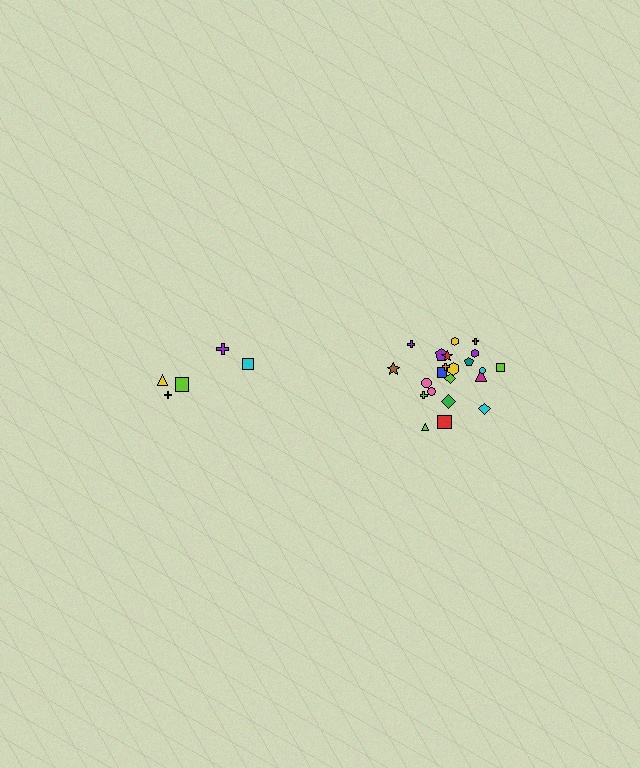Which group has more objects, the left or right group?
The right group.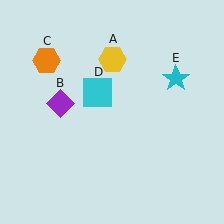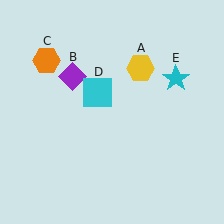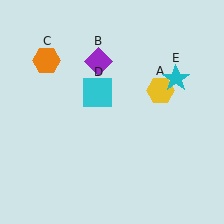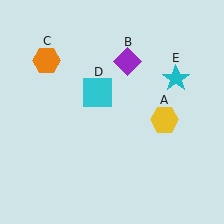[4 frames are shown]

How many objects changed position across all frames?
2 objects changed position: yellow hexagon (object A), purple diamond (object B).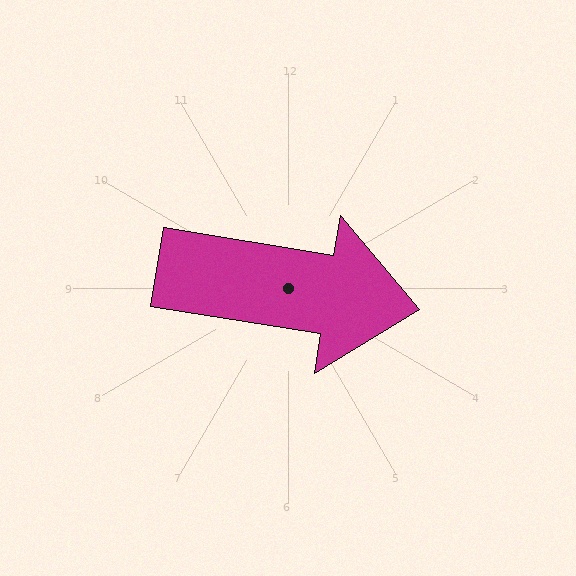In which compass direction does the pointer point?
East.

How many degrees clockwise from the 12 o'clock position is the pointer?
Approximately 99 degrees.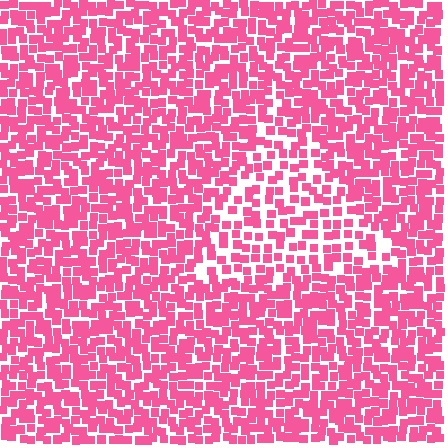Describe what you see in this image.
The image contains small pink elements arranged at two different densities. A triangle-shaped region is visible where the elements are less densely packed than the surrounding area.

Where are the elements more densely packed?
The elements are more densely packed outside the triangle boundary.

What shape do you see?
I see a triangle.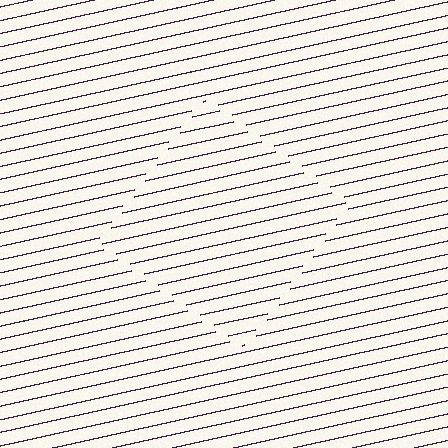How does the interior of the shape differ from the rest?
The interior of the shape contains the same grating, shifted by half a period — the contour is defined by the phase discontinuity where line-ends from the inner and outer gratings abut.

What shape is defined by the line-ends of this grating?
An illusory square. The interior of the shape contains the same grating, shifted by half a period — the contour is defined by the phase discontinuity where line-ends from the inner and outer gratings abut.